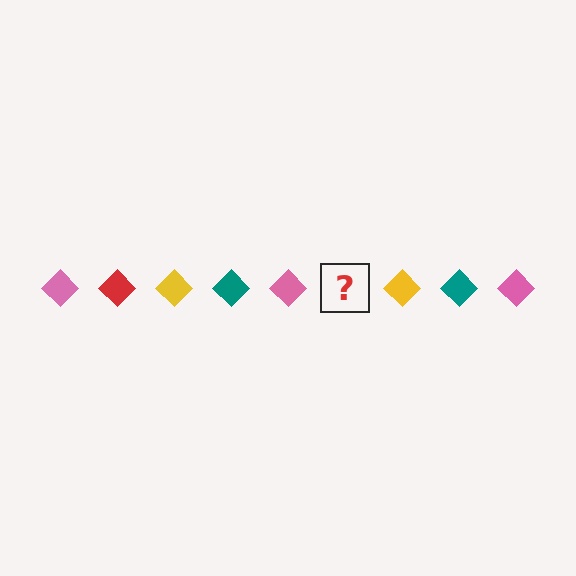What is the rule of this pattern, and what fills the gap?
The rule is that the pattern cycles through pink, red, yellow, teal diamonds. The gap should be filled with a red diamond.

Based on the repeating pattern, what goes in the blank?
The blank should be a red diamond.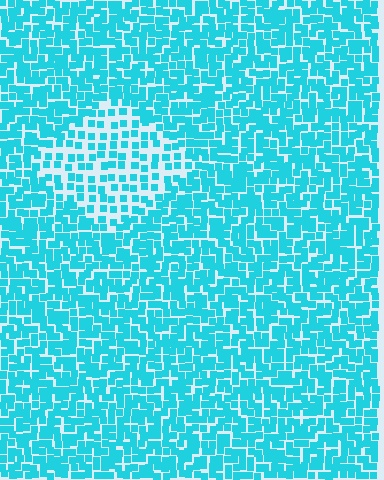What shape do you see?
I see a diamond.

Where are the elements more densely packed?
The elements are more densely packed outside the diamond boundary.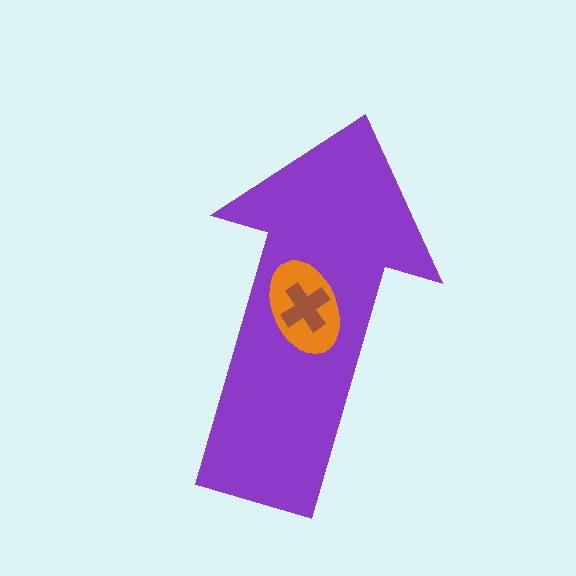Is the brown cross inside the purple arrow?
Yes.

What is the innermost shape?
The brown cross.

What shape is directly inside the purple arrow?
The orange ellipse.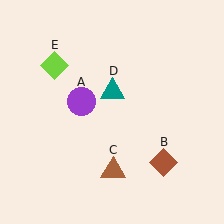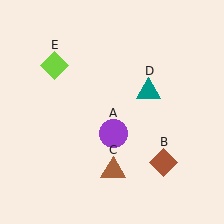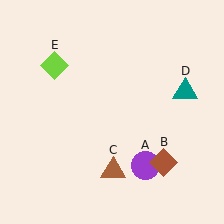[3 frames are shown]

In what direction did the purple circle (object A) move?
The purple circle (object A) moved down and to the right.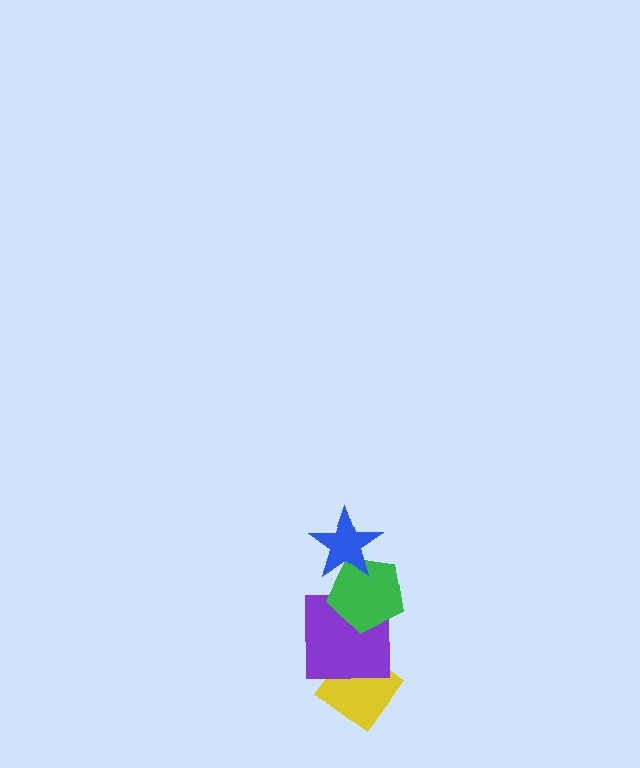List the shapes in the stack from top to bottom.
From top to bottom: the blue star, the green pentagon, the purple square, the yellow diamond.